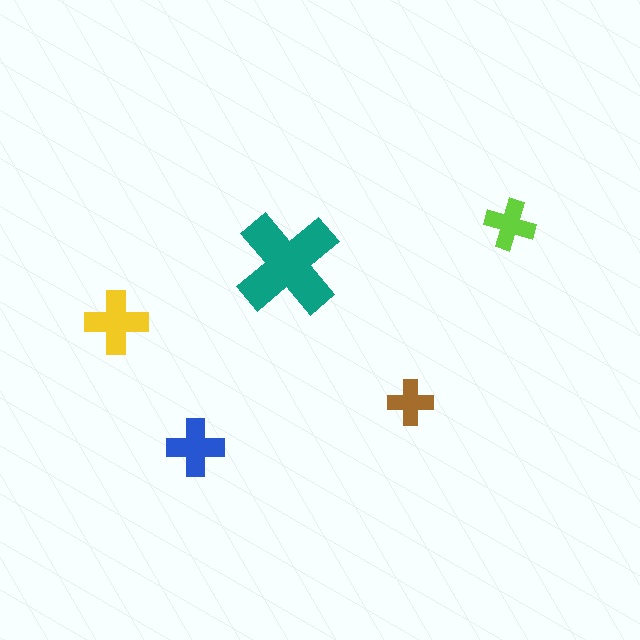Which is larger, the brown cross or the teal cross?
The teal one.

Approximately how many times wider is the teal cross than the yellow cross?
About 1.5 times wider.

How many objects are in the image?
There are 5 objects in the image.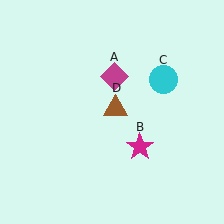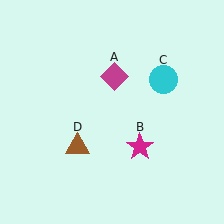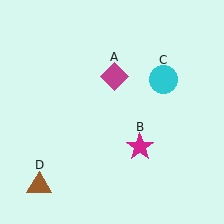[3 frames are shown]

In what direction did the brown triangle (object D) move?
The brown triangle (object D) moved down and to the left.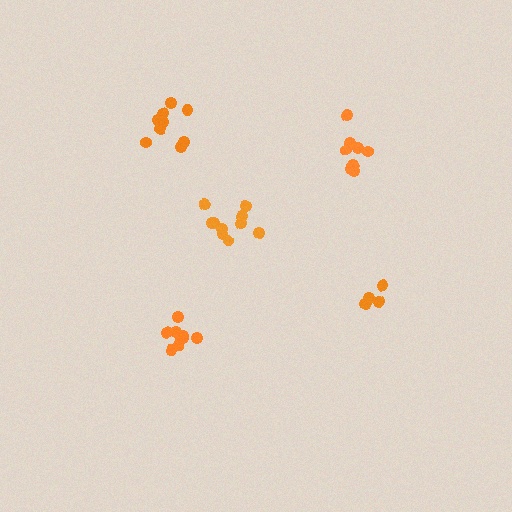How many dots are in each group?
Group 1: 9 dots, Group 2: 5 dots, Group 3: 9 dots, Group 4: 8 dots, Group 5: 10 dots (41 total).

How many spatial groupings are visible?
There are 5 spatial groupings.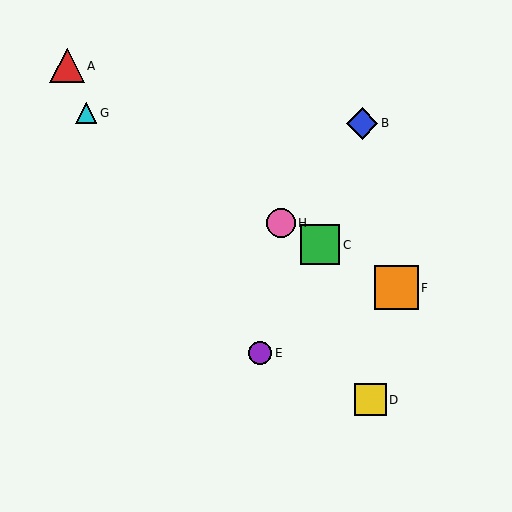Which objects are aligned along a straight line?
Objects C, F, G, H are aligned along a straight line.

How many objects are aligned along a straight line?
4 objects (C, F, G, H) are aligned along a straight line.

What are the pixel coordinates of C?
Object C is at (320, 245).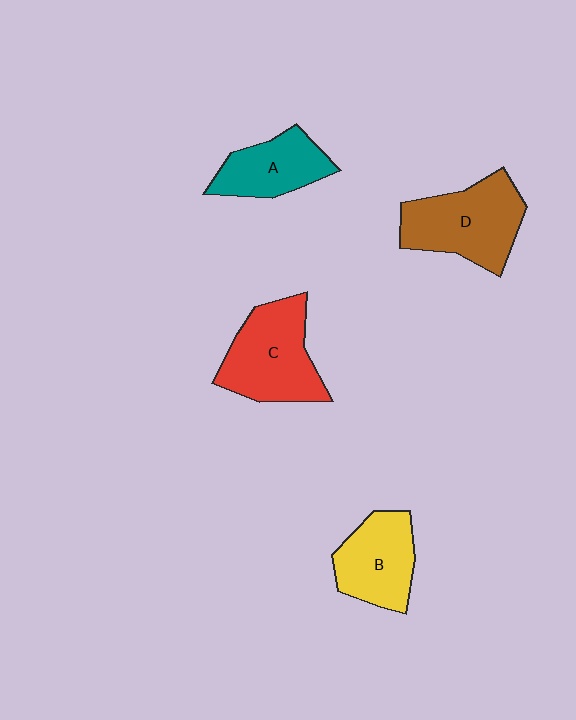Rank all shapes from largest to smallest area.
From largest to smallest: D (brown), C (red), B (yellow), A (teal).